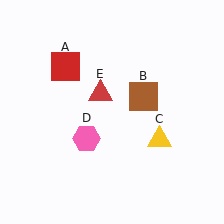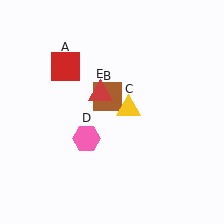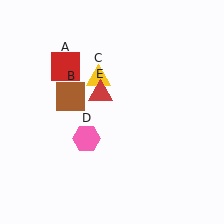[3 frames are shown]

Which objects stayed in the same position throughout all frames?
Red square (object A) and pink hexagon (object D) and red triangle (object E) remained stationary.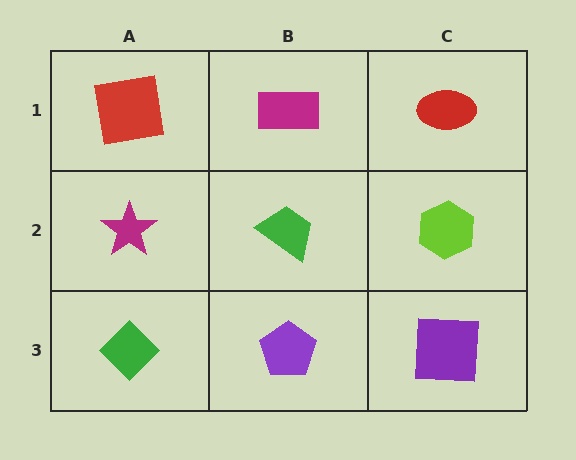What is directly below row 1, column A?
A magenta star.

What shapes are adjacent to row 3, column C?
A lime hexagon (row 2, column C), a purple pentagon (row 3, column B).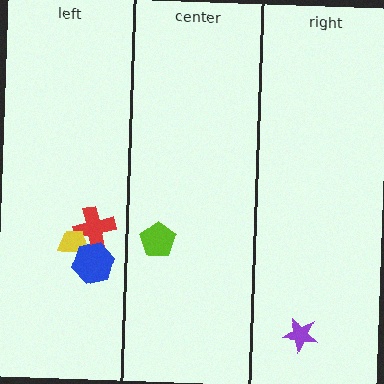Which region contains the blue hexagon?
The left region.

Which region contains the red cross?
The left region.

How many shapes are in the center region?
1.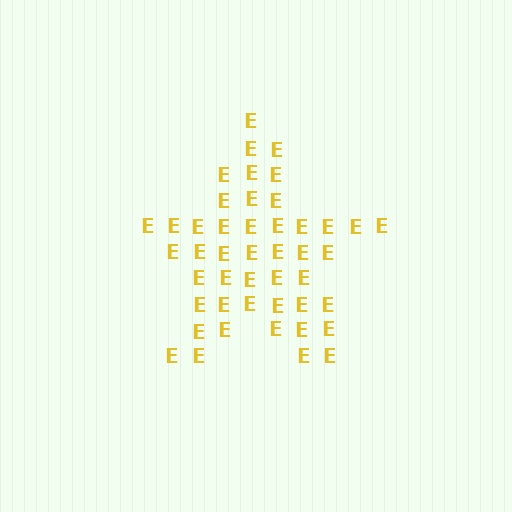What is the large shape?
The large shape is a star.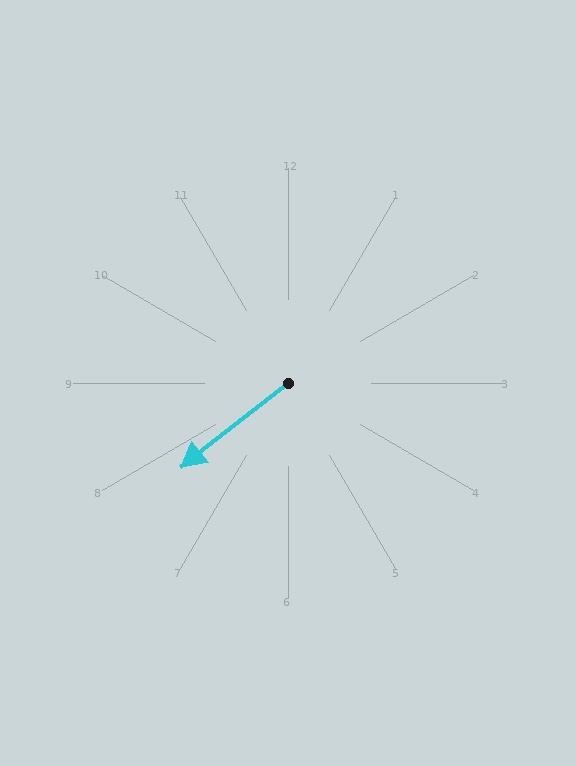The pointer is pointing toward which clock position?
Roughly 8 o'clock.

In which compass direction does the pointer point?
Southwest.